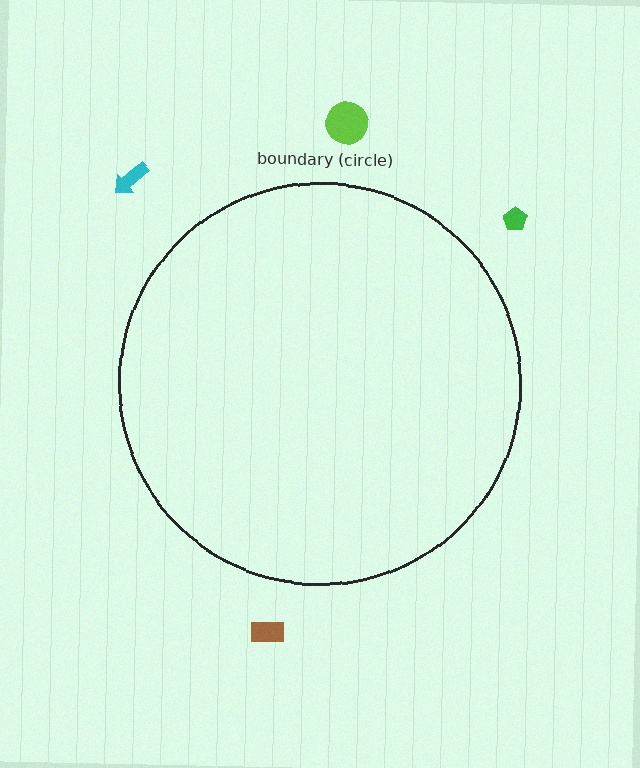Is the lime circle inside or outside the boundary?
Outside.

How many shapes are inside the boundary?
0 inside, 4 outside.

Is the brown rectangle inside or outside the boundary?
Outside.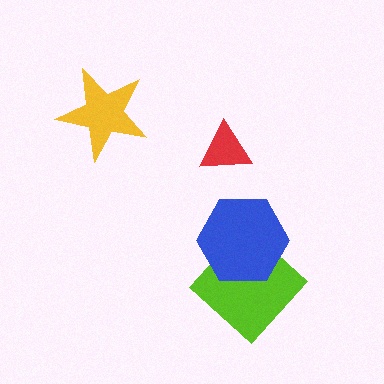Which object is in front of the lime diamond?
The blue hexagon is in front of the lime diamond.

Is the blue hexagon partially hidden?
No, no other shape covers it.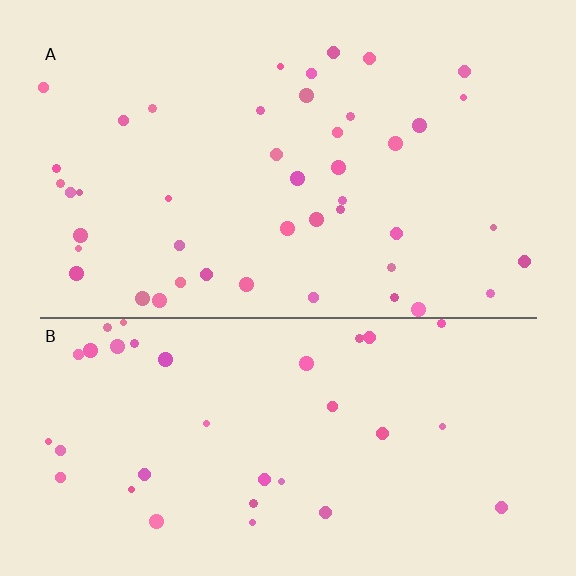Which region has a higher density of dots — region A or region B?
A (the top).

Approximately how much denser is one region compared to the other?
Approximately 1.3× — region A over region B.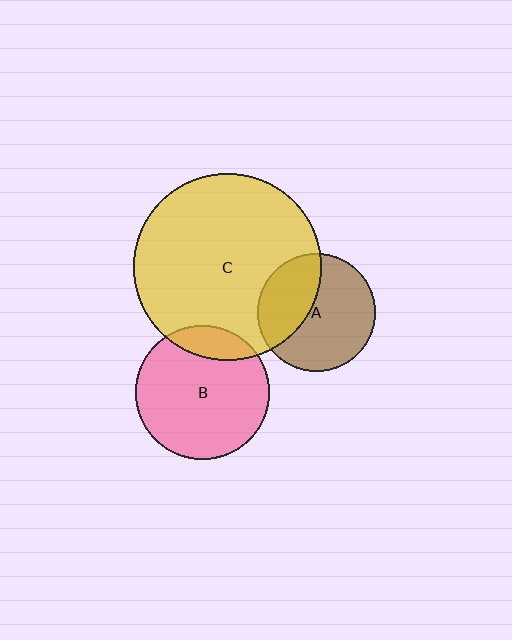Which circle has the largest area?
Circle C (yellow).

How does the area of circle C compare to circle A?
Approximately 2.5 times.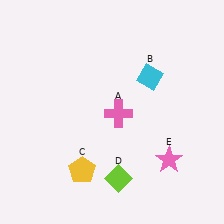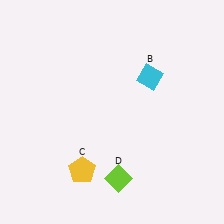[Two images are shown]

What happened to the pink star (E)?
The pink star (E) was removed in Image 2. It was in the bottom-right area of Image 1.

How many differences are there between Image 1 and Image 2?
There are 2 differences between the two images.